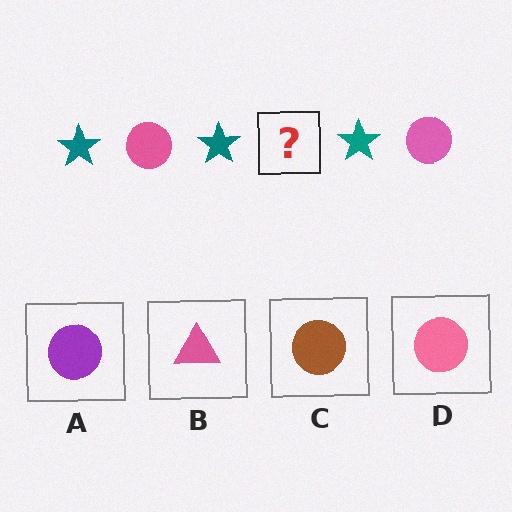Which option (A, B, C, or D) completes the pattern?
D.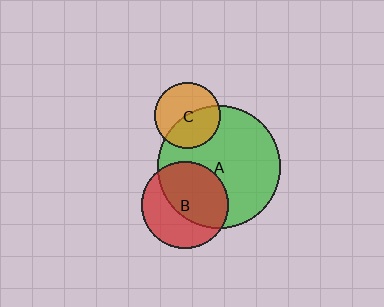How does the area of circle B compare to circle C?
Approximately 1.7 times.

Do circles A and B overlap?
Yes.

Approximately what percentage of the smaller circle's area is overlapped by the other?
Approximately 60%.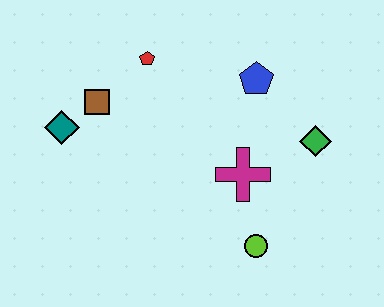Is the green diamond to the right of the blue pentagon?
Yes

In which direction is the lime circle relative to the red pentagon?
The lime circle is below the red pentagon.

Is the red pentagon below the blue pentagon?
No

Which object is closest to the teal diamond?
The brown square is closest to the teal diamond.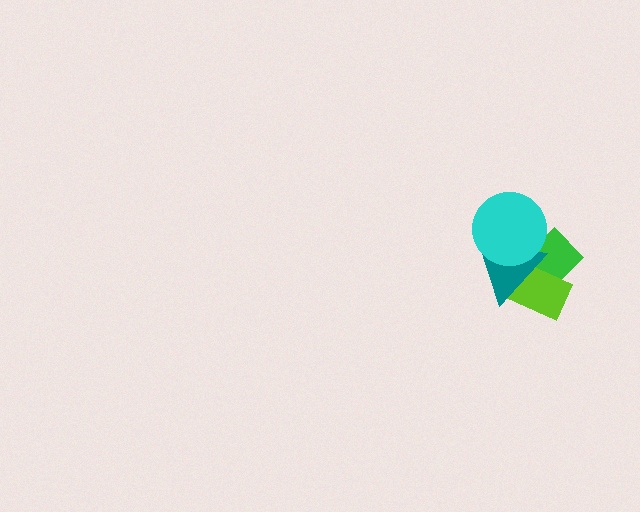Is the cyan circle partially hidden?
No, no other shape covers it.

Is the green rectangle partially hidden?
Yes, it is partially covered by another shape.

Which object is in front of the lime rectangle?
The teal triangle is in front of the lime rectangle.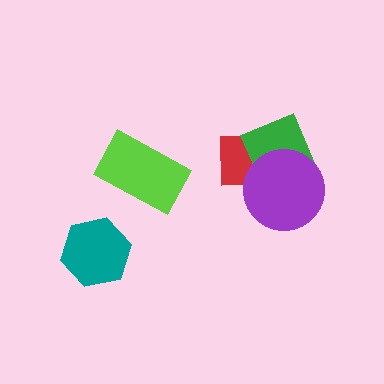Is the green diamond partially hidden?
Yes, it is partially covered by another shape.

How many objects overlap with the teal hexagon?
0 objects overlap with the teal hexagon.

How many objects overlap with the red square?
2 objects overlap with the red square.